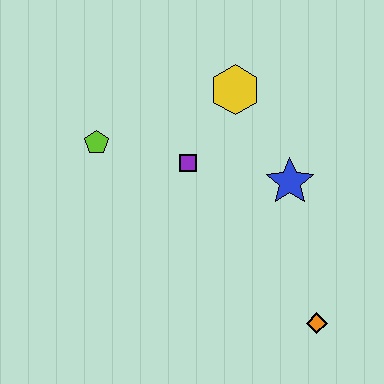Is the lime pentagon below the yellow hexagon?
Yes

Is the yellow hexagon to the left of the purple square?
No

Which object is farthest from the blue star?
The lime pentagon is farthest from the blue star.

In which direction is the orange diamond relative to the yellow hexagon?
The orange diamond is below the yellow hexagon.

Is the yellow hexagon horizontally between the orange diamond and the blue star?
No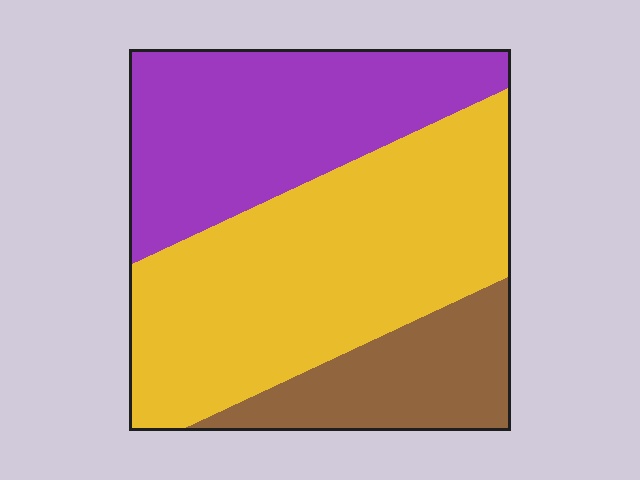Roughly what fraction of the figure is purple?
Purple takes up about one third (1/3) of the figure.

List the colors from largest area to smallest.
From largest to smallest: yellow, purple, brown.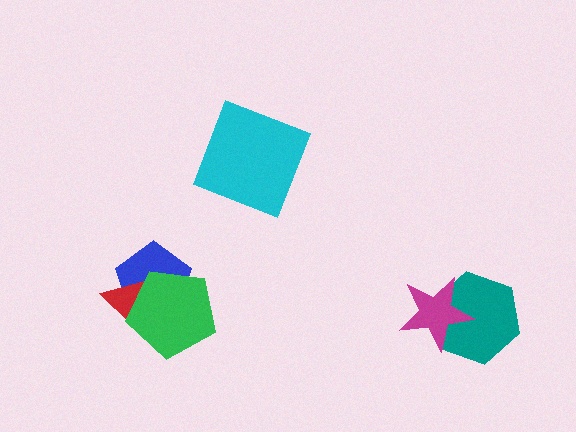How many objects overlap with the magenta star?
1 object overlaps with the magenta star.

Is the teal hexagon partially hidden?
Yes, it is partially covered by another shape.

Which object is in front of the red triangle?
The green pentagon is in front of the red triangle.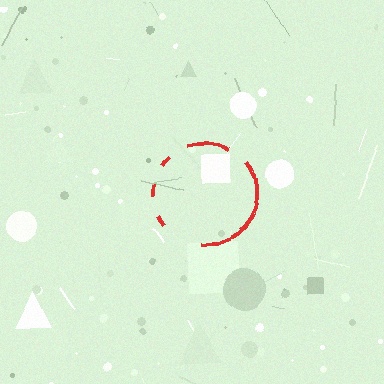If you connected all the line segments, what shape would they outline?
They would outline a circle.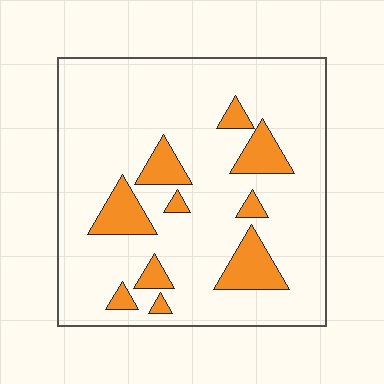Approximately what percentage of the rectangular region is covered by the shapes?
Approximately 15%.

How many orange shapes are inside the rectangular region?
10.